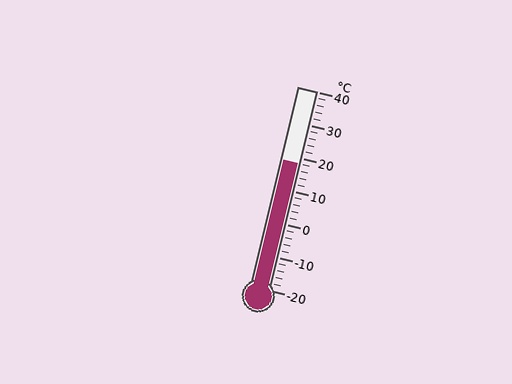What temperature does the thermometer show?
The thermometer shows approximately 18°C.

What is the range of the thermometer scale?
The thermometer scale ranges from -20°C to 40°C.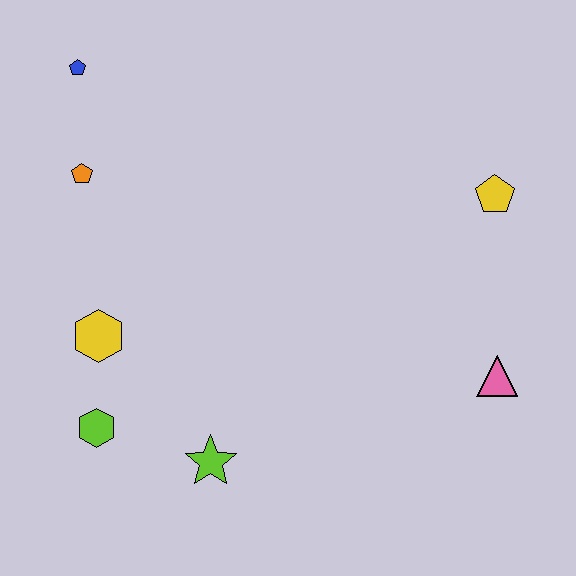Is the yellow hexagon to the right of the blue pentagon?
Yes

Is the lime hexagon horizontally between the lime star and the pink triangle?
No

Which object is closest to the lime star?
The lime hexagon is closest to the lime star.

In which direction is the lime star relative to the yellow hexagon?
The lime star is below the yellow hexagon.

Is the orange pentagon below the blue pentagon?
Yes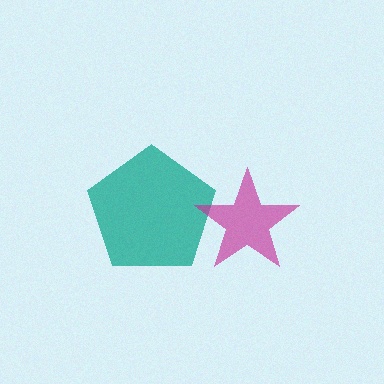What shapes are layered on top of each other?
The layered shapes are: a teal pentagon, a magenta star.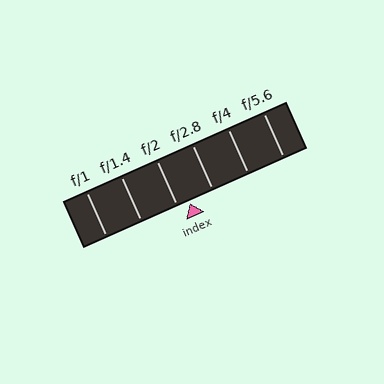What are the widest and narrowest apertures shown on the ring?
The widest aperture shown is f/1 and the narrowest is f/5.6.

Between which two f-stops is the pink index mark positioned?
The index mark is between f/2 and f/2.8.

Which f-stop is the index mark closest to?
The index mark is closest to f/2.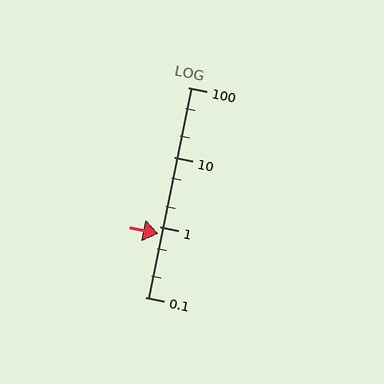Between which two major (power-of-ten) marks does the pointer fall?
The pointer is between 0.1 and 1.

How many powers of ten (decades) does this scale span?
The scale spans 3 decades, from 0.1 to 100.